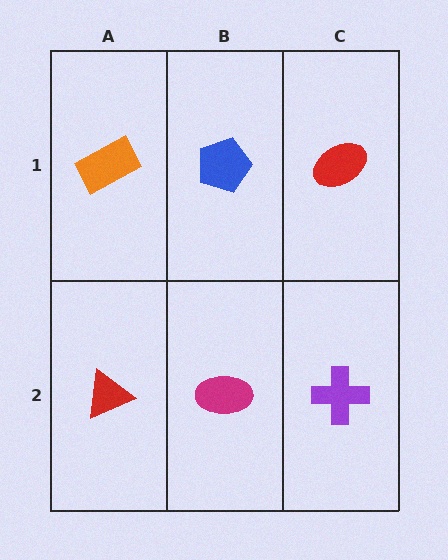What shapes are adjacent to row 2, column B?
A blue pentagon (row 1, column B), a red triangle (row 2, column A), a purple cross (row 2, column C).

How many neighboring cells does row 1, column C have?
2.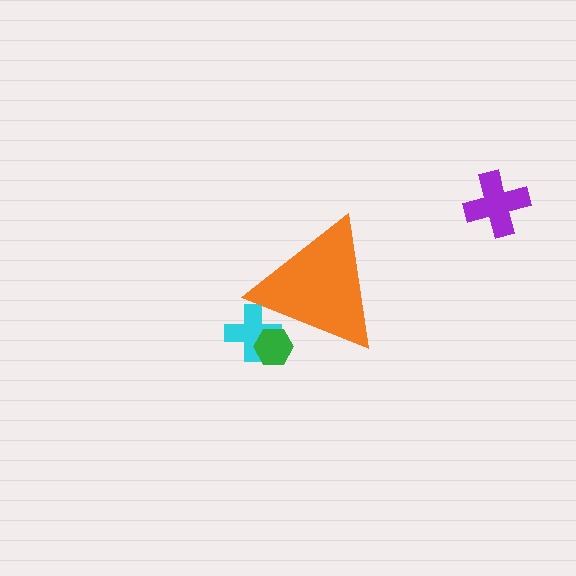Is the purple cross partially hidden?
No, the purple cross is fully visible.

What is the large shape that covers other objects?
An orange triangle.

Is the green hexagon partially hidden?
Yes, the green hexagon is partially hidden behind the orange triangle.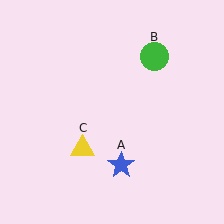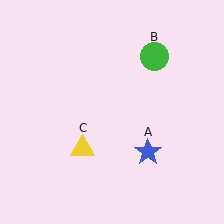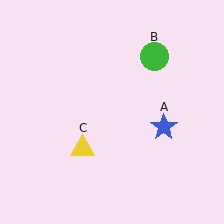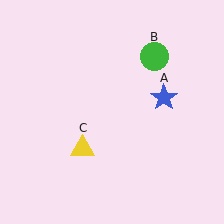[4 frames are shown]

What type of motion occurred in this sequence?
The blue star (object A) rotated counterclockwise around the center of the scene.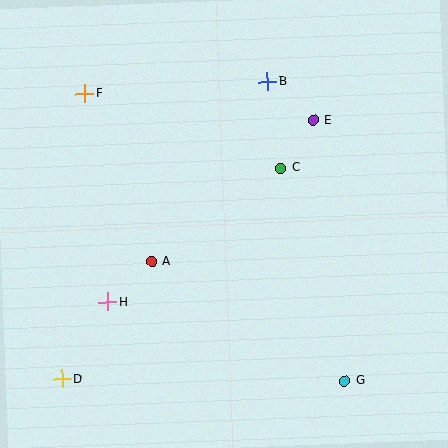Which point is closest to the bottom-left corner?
Point D is closest to the bottom-left corner.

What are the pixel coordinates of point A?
Point A is at (151, 261).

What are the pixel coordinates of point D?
Point D is at (62, 379).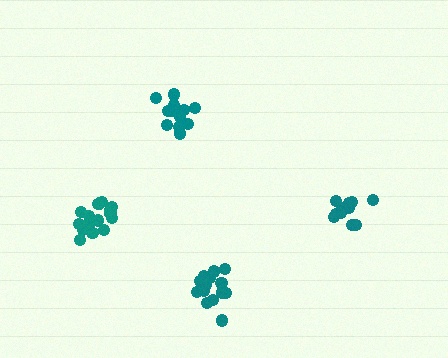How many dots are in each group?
Group 1: 17 dots, Group 2: 13 dots, Group 3: 16 dots, Group 4: 12 dots (58 total).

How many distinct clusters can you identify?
There are 4 distinct clusters.